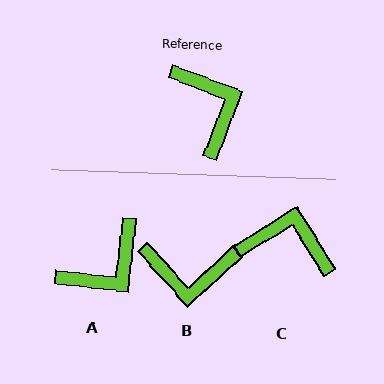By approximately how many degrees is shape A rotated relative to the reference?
Approximately 76 degrees clockwise.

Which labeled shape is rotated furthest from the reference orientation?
B, about 117 degrees away.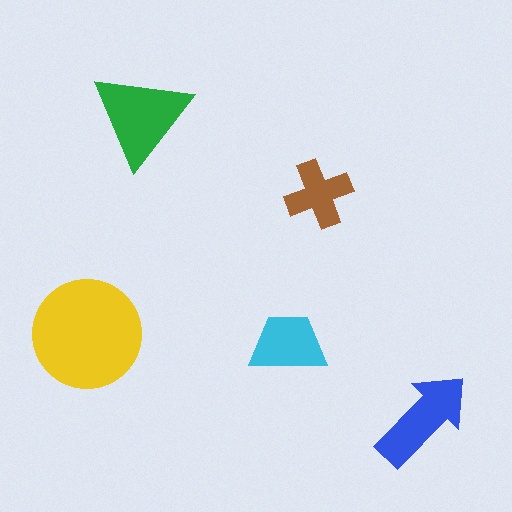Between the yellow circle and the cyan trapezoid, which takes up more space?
The yellow circle.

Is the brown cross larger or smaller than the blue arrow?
Smaller.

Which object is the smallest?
The brown cross.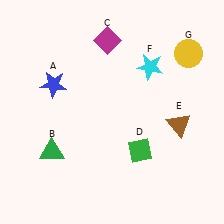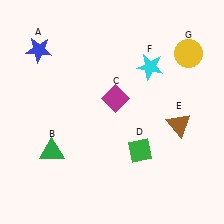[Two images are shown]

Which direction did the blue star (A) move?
The blue star (A) moved up.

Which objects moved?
The objects that moved are: the blue star (A), the magenta diamond (C).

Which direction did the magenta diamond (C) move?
The magenta diamond (C) moved down.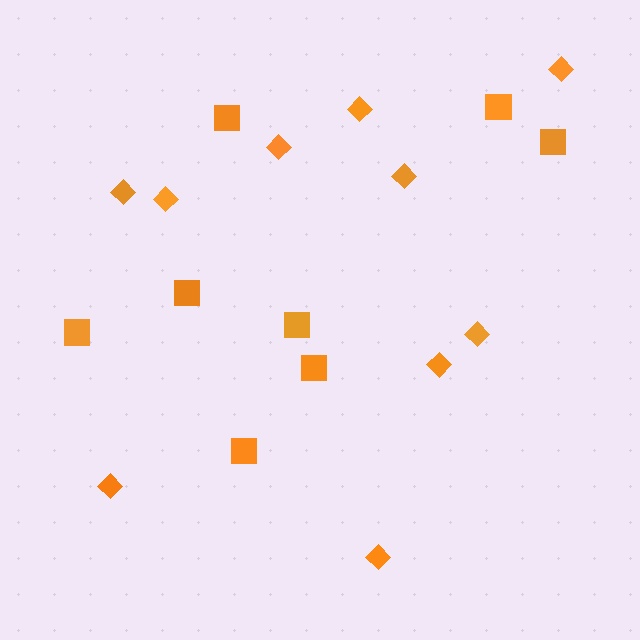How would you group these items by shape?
There are 2 groups: one group of squares (8) and one group of diamonds (10).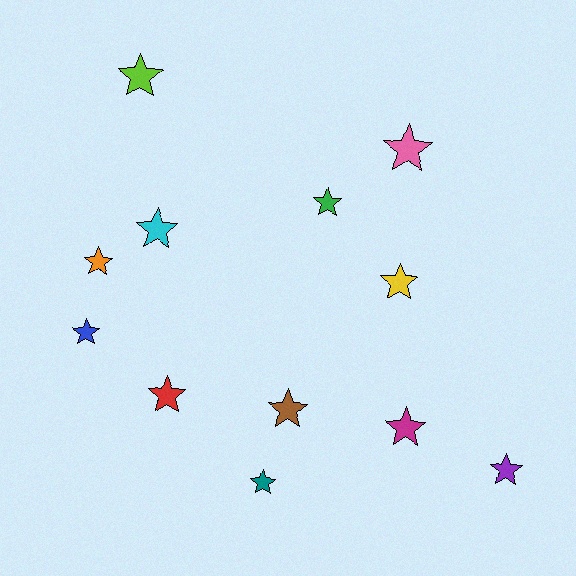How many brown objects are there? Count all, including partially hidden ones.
There is 1 brown object.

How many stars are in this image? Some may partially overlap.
There are 12 stars.